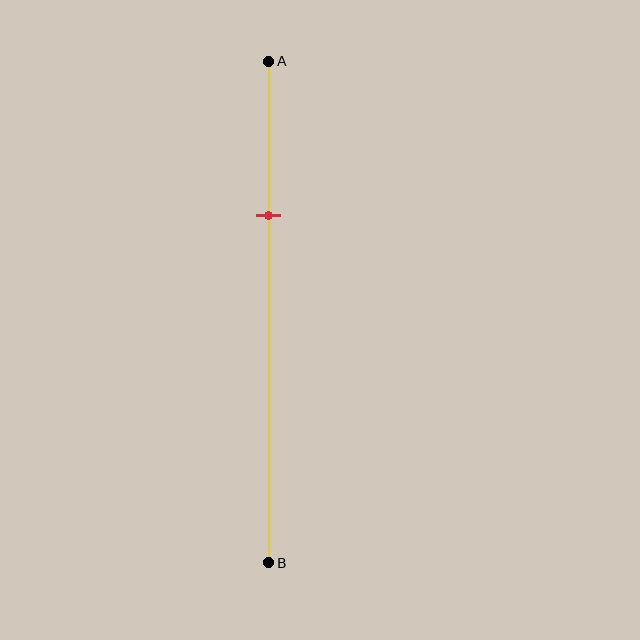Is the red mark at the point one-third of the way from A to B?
Yes, the mark is approximately at the one-third point.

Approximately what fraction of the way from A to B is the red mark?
The red mark is approximately 30% of the way from A to B.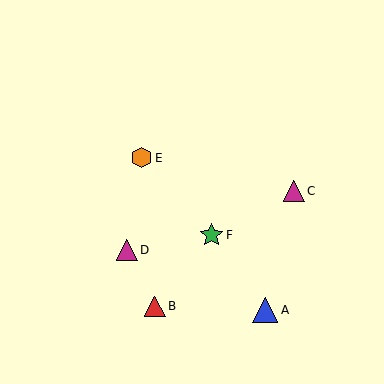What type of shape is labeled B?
Shape B is a red triangle.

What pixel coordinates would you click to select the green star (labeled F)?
Click at (212, 235) to select the green star F.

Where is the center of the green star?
The center of the green star is at (212, 235).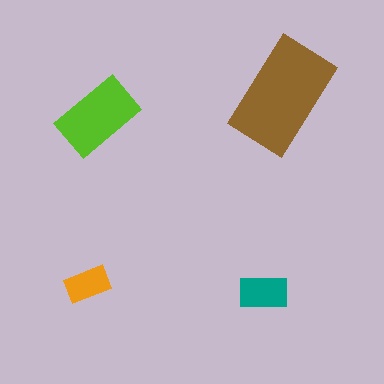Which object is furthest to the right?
The brown rectangle is rightmost.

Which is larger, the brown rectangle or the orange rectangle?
The brown one.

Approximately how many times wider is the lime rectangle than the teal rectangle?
About 1.5 times wider.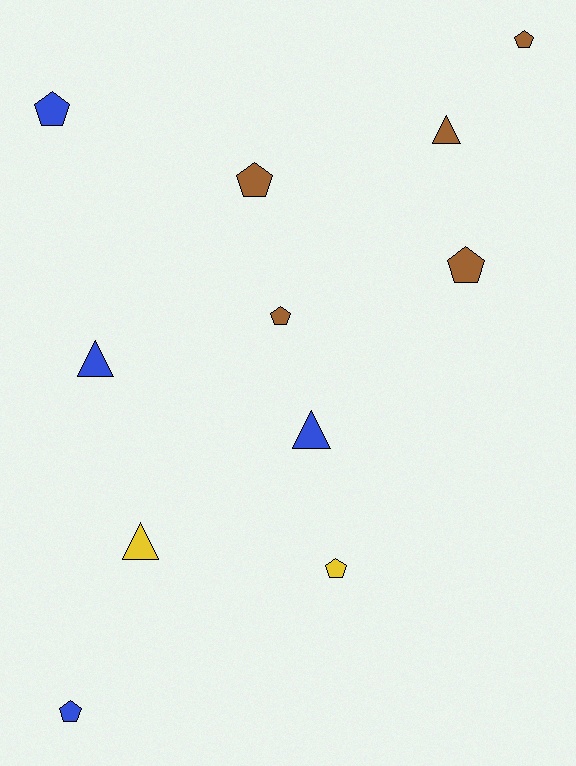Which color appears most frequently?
Brown, with 5 objects.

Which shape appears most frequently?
Pentagon, with 7 objects.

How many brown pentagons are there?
There are 4 brown pentagons.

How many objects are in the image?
There are 11 objects.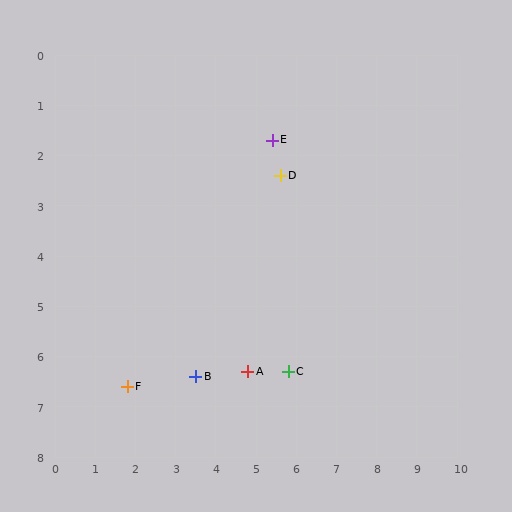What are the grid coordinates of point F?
Point F is at approximately (1.8, 6.6).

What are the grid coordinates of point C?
Point C is at approximately (5.8, 6.3).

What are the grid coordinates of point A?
Point A is at approximately (4.8, 6.3).